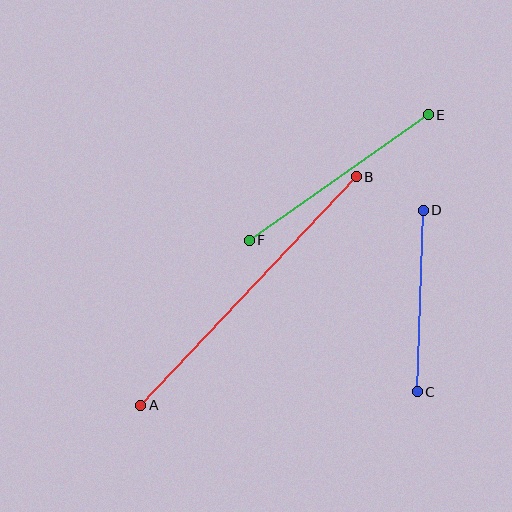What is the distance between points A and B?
The distance is approximately 314 pixels.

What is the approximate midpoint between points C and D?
The midpoint is at approximately (420, 301) pixels.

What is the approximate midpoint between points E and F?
The midpoint is at approximately (339, 178) pixels.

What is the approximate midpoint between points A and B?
The midpoint is at approximately (248, 291) pixels.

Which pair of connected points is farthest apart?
Points A and B are farthest apart.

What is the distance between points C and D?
The distance is approximately 182 pixels.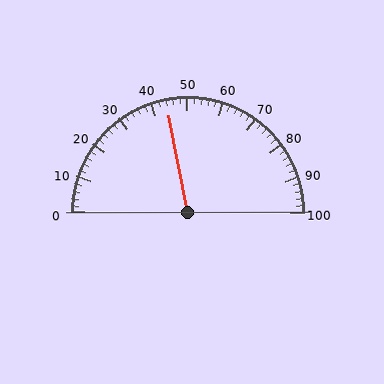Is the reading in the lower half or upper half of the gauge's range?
The reading is in the lower half of the range (0 to 100).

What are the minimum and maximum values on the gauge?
The gauge ranges from 0 to 100.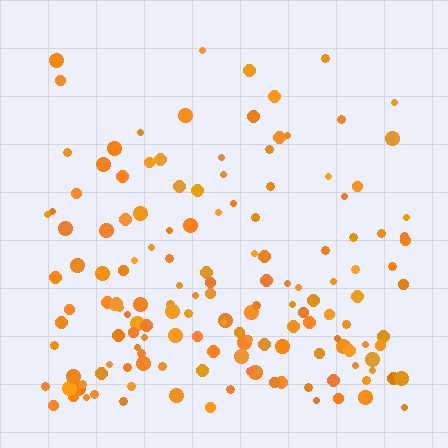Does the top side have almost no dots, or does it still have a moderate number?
Still a moderate number, just noticeably fewer than the bottom.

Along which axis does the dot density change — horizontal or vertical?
Vertical.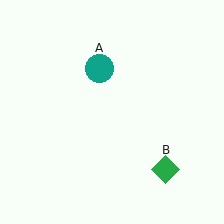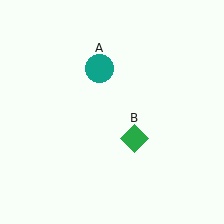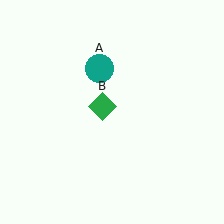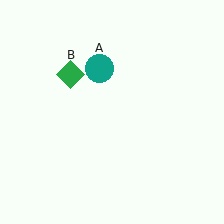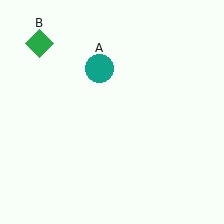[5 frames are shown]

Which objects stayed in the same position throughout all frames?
Teal circle (object A) remained stationary.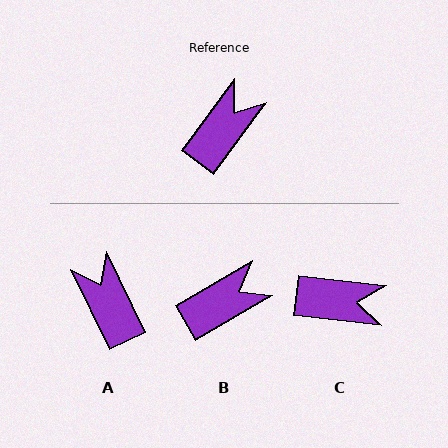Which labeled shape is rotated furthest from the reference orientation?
A, about 62 degrees away.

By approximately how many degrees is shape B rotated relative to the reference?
Approximately 23 degrees clockwise.